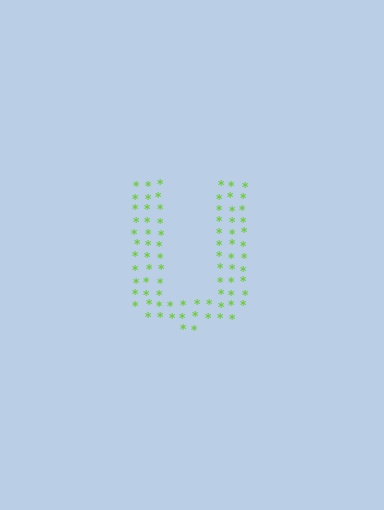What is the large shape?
The large shape is the letter U.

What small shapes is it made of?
It is made of small asterisks.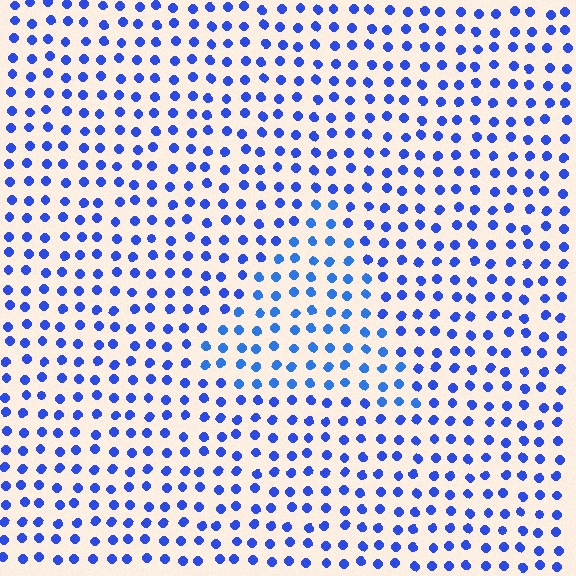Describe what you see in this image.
The image is filled with small blue elements in a uniform arrangement. A triangle-shaped region is visible where the elements are tinted to a slightly different hue, forming a subtle color boundary.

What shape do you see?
I see a triangle.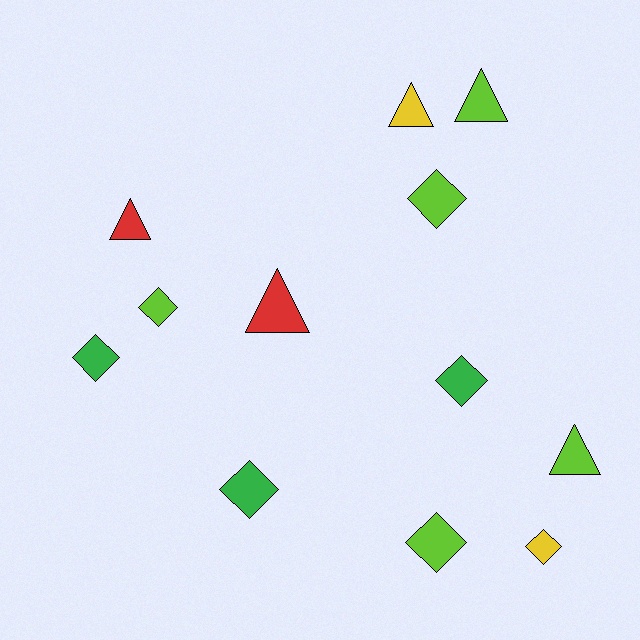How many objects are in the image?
There are 12 objects.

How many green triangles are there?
There are no green triangles.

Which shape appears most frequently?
Diamond, with 7 objects.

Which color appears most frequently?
Lime, with 5 objects.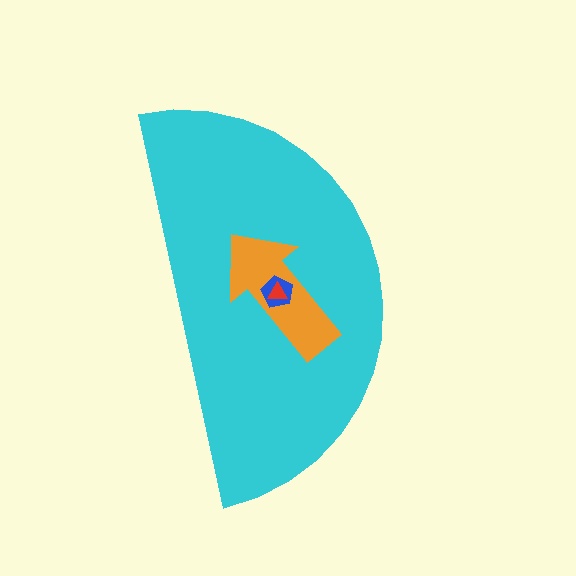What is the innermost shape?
The red triangle.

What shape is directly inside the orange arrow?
The blue pentagon.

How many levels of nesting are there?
4.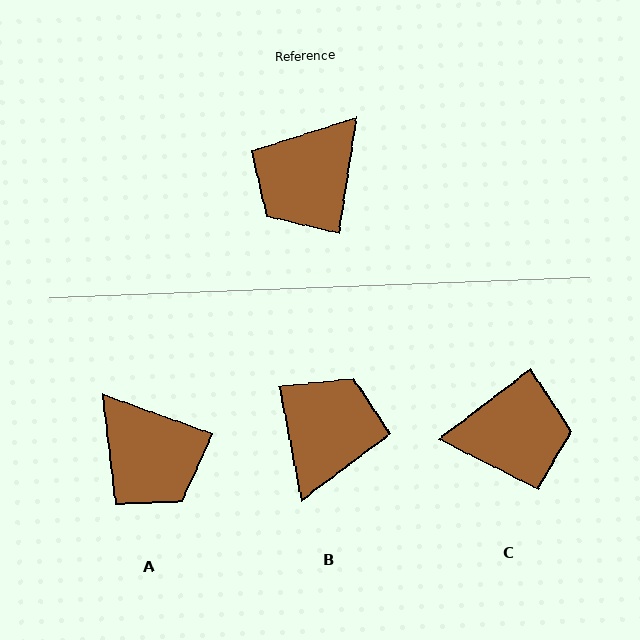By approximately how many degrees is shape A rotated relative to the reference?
Approximately 79 degrees counter-clockwise.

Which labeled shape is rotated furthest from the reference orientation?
B, about 160 degrees away.